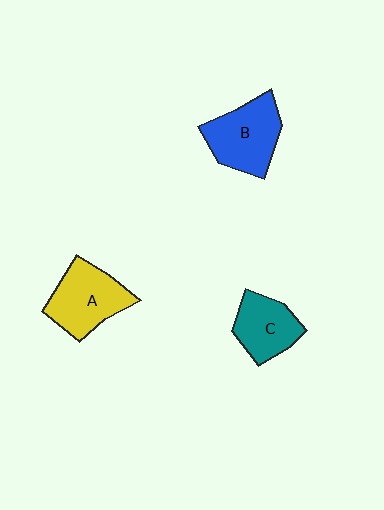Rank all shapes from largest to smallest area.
From largest to smallest: B (blue), A (yellow), C (teal).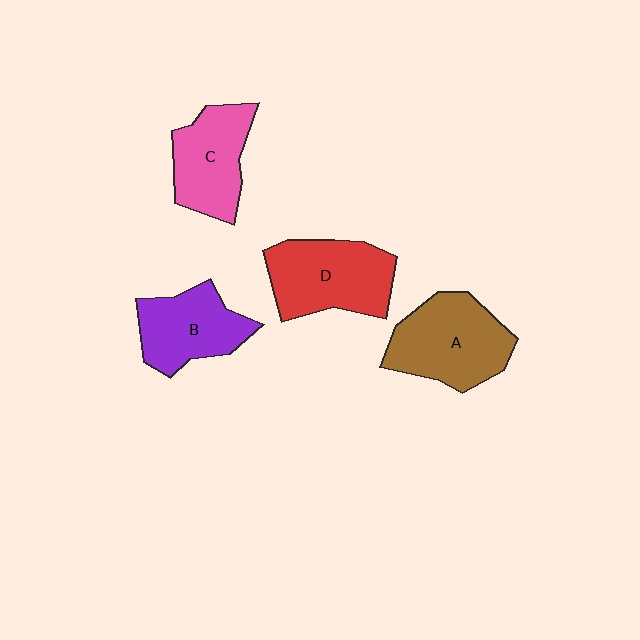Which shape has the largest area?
Shape A (brown).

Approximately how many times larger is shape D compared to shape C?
Approximately 1.2 times.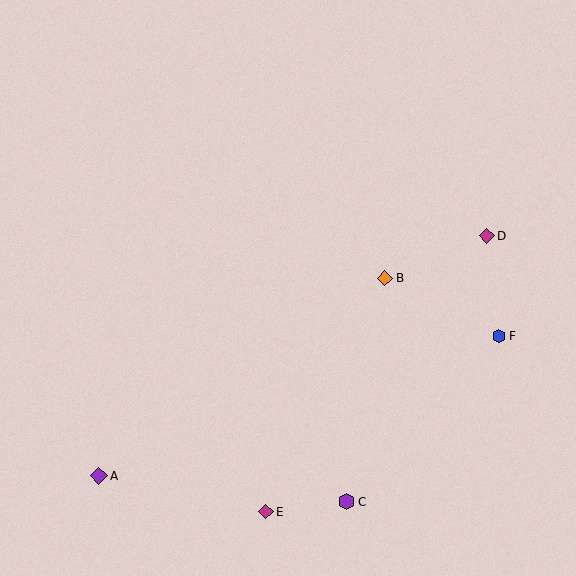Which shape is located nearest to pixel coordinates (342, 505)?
The purple hexagon (labeled C) at (347, 502) is nearest to that location.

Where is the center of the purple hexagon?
The center of the purple hexagon is at (347, 502).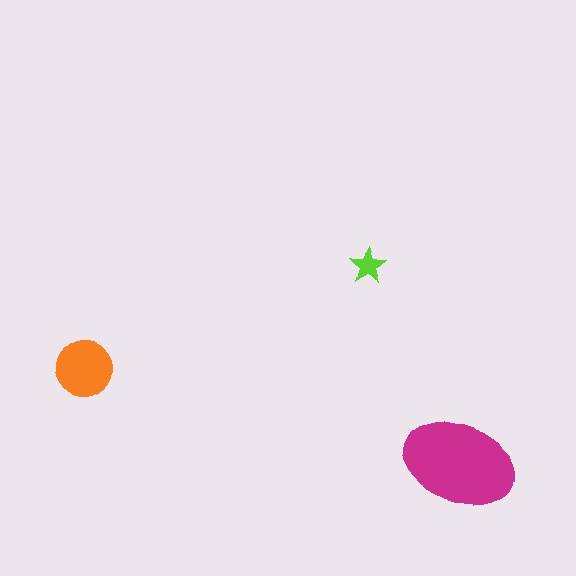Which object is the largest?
The magenta ellipse.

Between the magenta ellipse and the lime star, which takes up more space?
The magenta ellipse.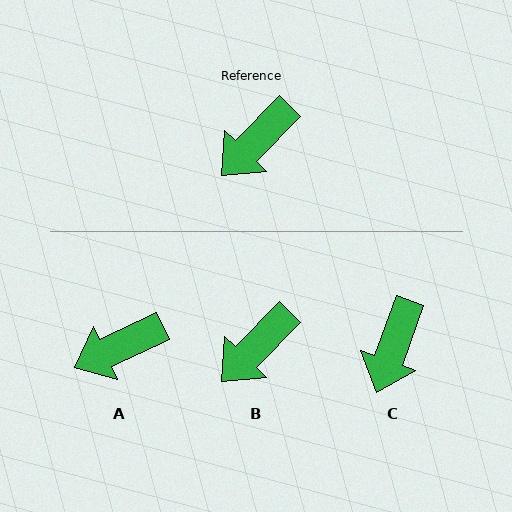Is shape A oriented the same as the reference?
No, it is off by about 20 degrees.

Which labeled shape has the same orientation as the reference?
B.